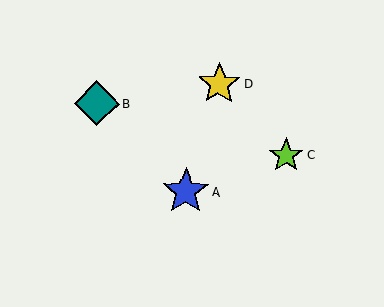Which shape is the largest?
The blue star (labeled A) is the largest.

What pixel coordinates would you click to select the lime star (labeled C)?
Click at (286, 155) to select the lime star C.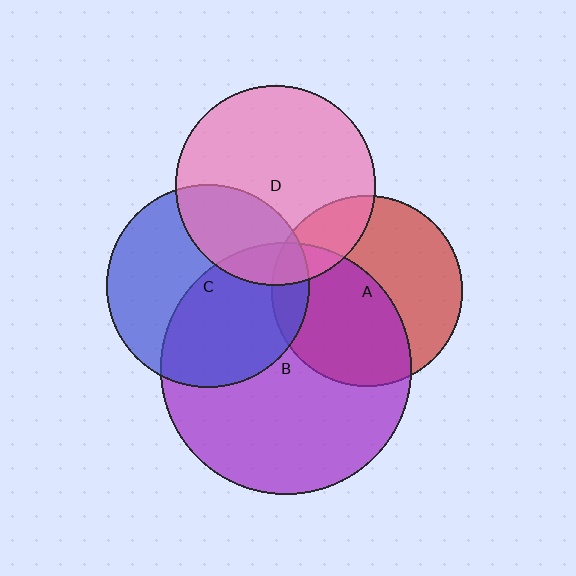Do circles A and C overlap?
Yes.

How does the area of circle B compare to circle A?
Approximately 1.7 times.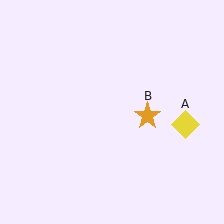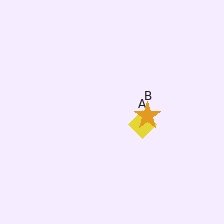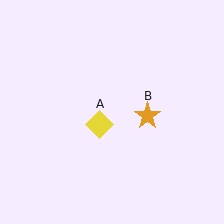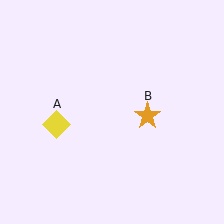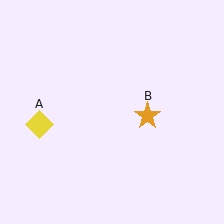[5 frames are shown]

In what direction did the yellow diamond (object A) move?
The yellow diamond (object A) moved left.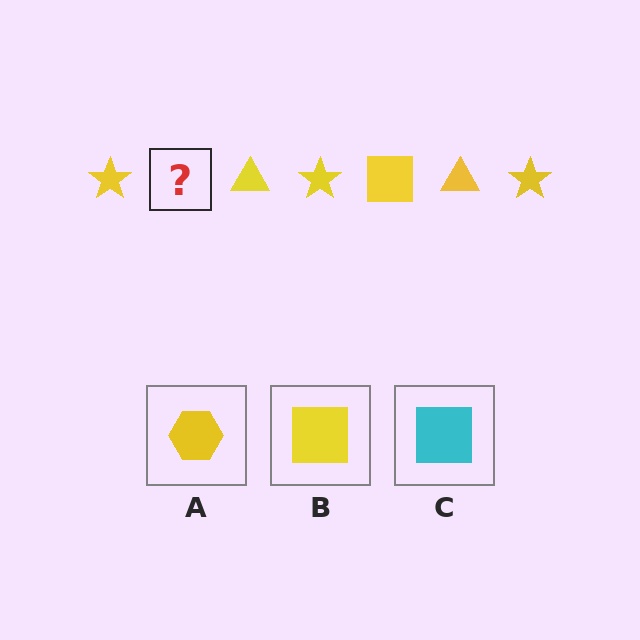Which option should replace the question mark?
Option B.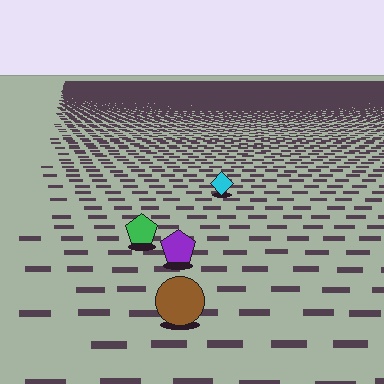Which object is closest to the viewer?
The brown circle is closest. The texture marks near it are larger and more spread out.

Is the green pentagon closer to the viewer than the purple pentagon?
No. The purple pentagon is closer — you can tell from the texture gradient: the ground texture is coarser near it.